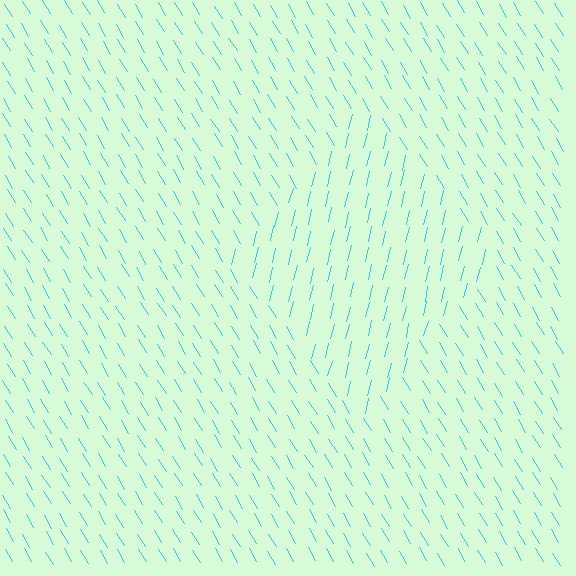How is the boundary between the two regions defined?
The boundary is defined purely by a change in line orientation (approximately 45 degrees difference). All lines are the same color and thickness.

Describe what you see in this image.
The image is filled with small cyan line segments. A diamond region in the image has lines oriented differently from the surrounding lines, creating a visible texture boundary.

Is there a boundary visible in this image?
Yes, there is a texture boundary formed by a change in line orientation.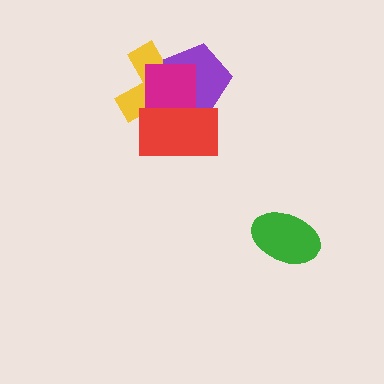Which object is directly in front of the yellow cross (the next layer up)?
The purple pentagon is directly in front of the yellow cross.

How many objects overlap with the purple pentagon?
3 objects overlap with the purple pentagon.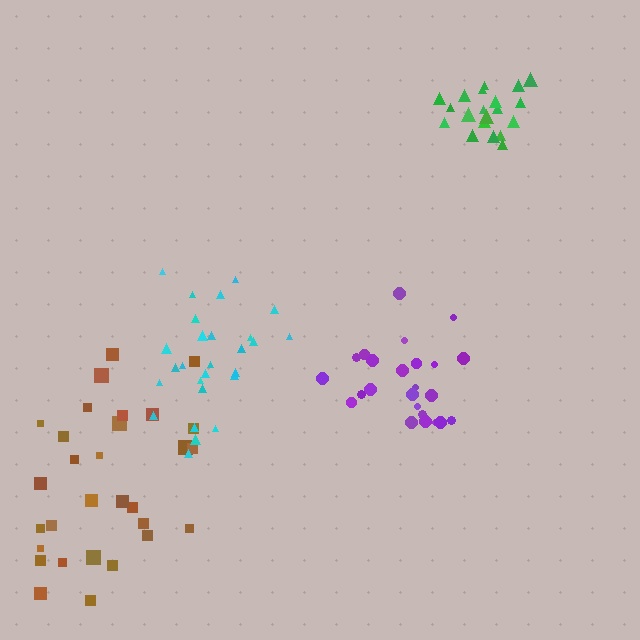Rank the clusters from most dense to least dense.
green, purple, cyan, brown.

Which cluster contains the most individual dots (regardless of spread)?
Brown (30).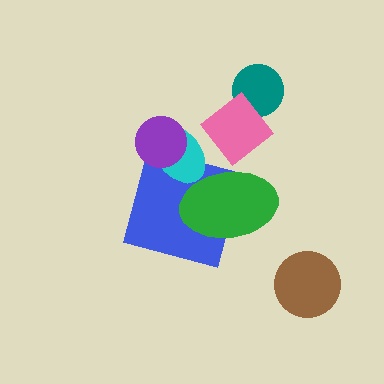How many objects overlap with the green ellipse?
3 objects overlap with the green ellipse.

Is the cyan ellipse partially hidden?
Yes, it is partially covered by another shape.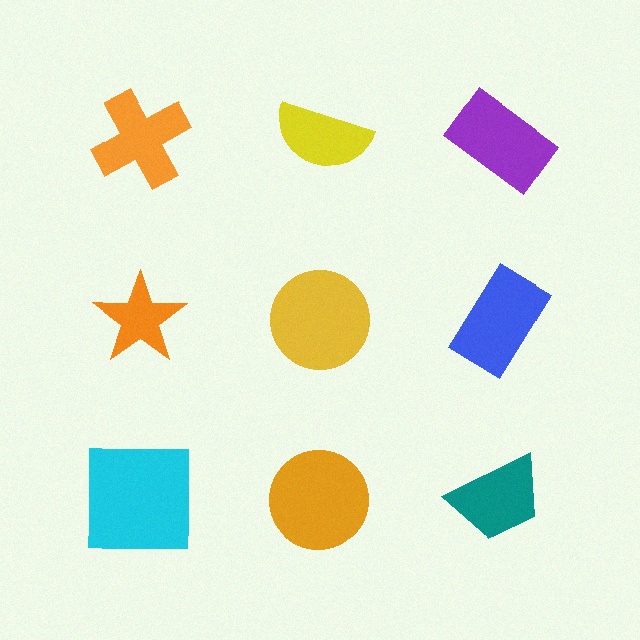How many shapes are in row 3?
3 shapes.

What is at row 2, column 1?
An orange star.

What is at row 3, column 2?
An orange circle.